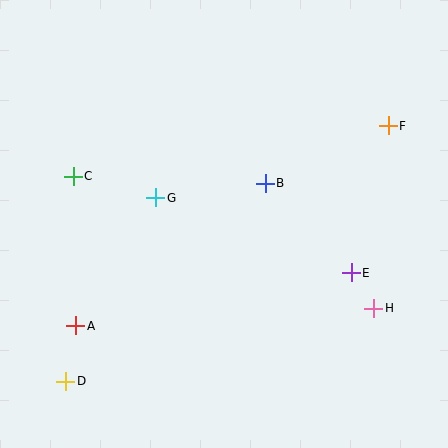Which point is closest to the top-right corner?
Point F is closest to the top-right corner.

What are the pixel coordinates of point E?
Point E is at (351, 273).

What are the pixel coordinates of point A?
Point A is at (76, 326).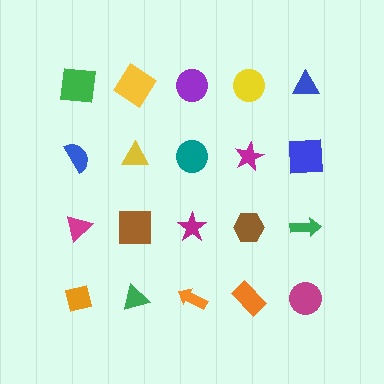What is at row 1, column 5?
A blue triangle.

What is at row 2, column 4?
A magenta star.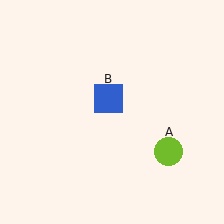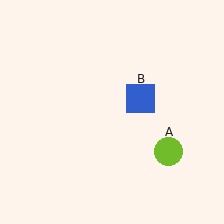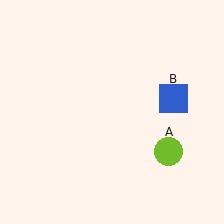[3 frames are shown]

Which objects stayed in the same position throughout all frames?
Lime circle (object A) remained stationary.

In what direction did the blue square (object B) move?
The blue square (object B) moved right.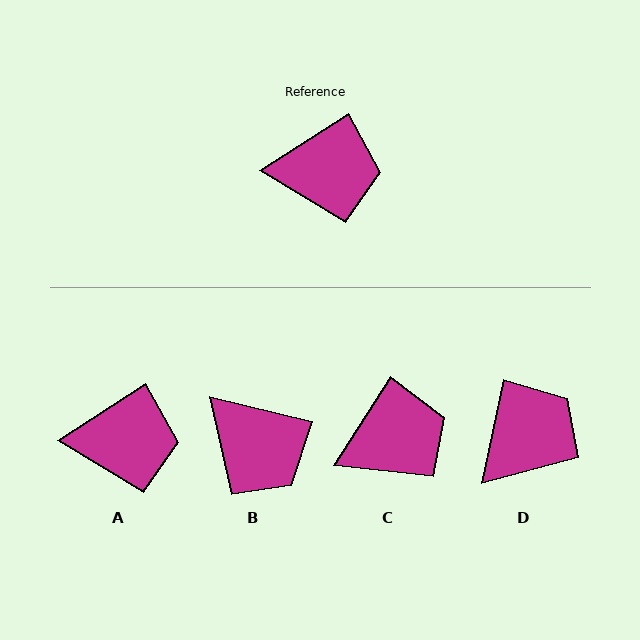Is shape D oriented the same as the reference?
No, it is off by about 45 degrees.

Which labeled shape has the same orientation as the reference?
A.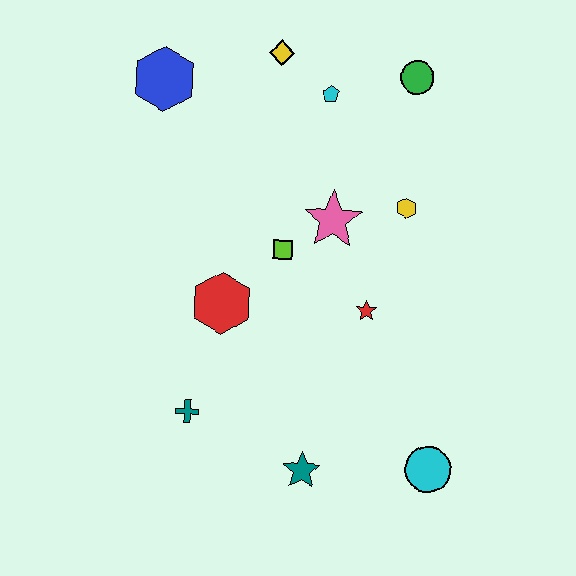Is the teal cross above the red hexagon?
No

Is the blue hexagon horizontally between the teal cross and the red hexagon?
No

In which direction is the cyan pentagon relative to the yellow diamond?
The cyan pentagon is to the right of the yellow diamond.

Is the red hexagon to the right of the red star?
No